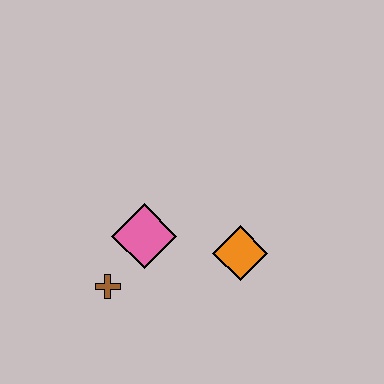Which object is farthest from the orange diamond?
The brown cross is farthest from the orange diamond.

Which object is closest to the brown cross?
The pink diamond is closest to the brown cross.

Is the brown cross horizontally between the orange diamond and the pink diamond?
No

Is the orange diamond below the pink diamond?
Yes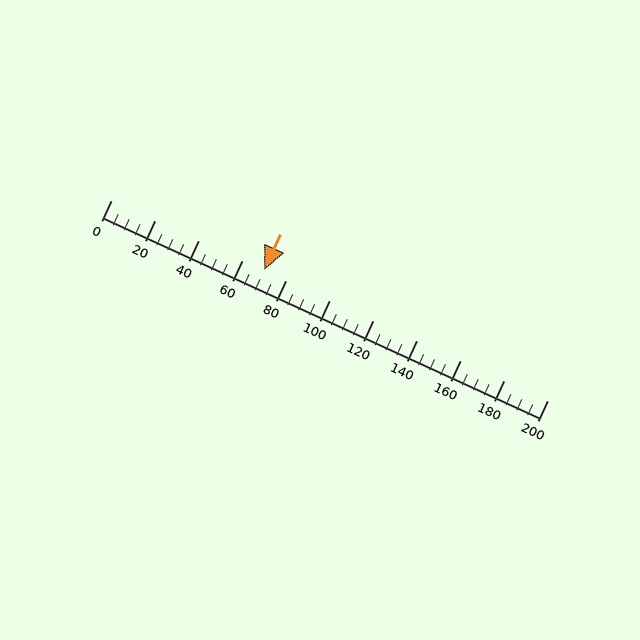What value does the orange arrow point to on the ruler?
The orange arrow points to approximately 70.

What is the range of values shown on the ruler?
The ruler shows values from 0 to 200.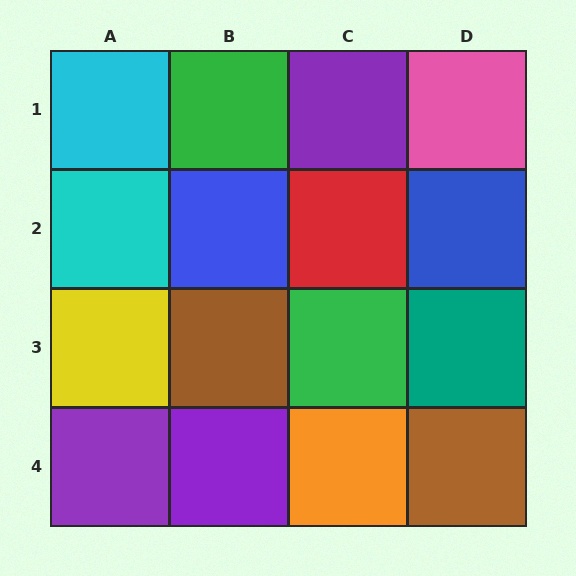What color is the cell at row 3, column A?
Yellow.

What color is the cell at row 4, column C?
Orange.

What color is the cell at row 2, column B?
Blue.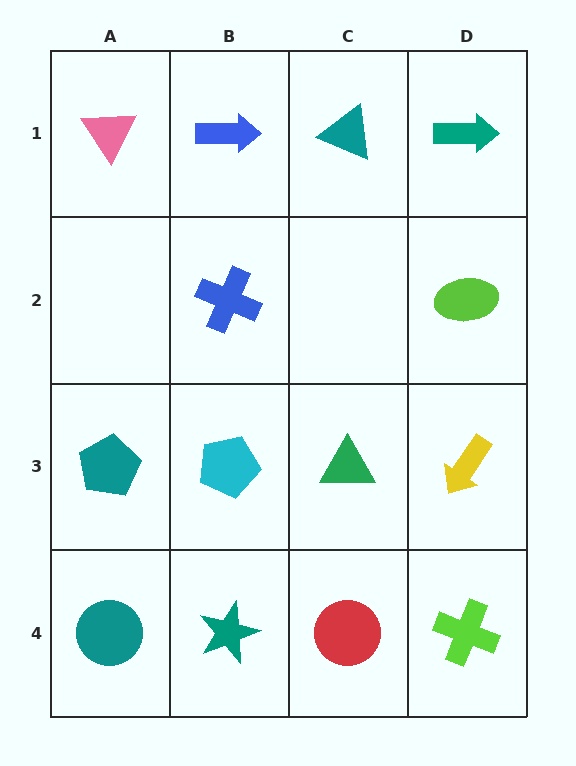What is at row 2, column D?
A lime ellipse.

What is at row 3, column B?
A cyan pentagon.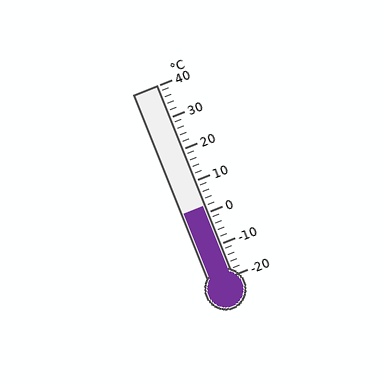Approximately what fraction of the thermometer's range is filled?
The thermometer is filled to approximately 35% of its range.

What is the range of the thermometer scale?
The thermometer scale ranges from -20°C to 40°C.